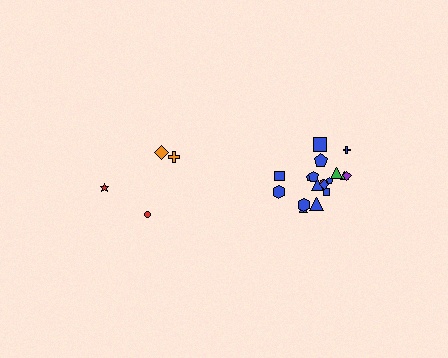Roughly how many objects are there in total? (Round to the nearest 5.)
Roughly 20 objects in total.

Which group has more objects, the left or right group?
The right group.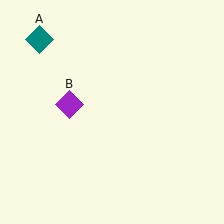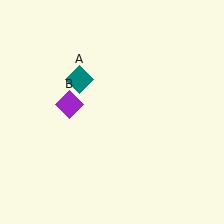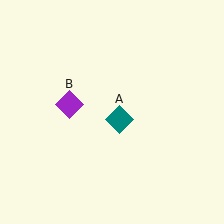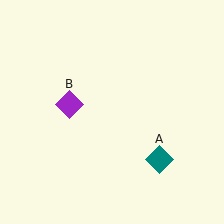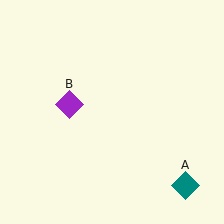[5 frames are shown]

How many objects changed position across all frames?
1 object changed position: teal diamond (object A).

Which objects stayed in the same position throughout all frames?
Purple diamond (object B) remained stationary.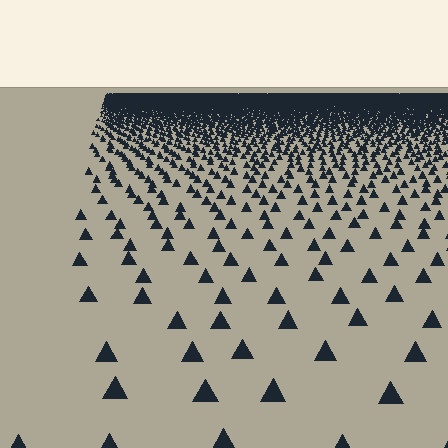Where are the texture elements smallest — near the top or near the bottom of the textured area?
Near the top.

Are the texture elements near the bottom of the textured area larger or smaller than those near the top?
Larger. Near the bottom, elements are closer to the viewer and appear at a bigger on-screen size.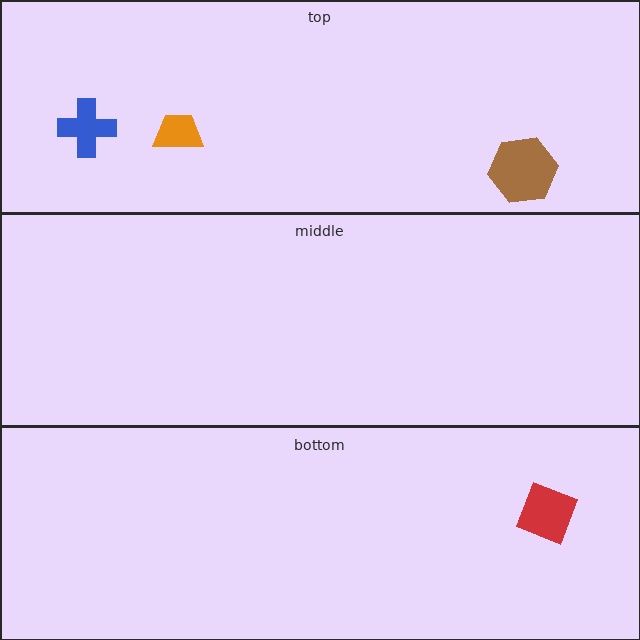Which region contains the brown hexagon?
The top region.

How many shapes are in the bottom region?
1.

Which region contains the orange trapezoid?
The top region.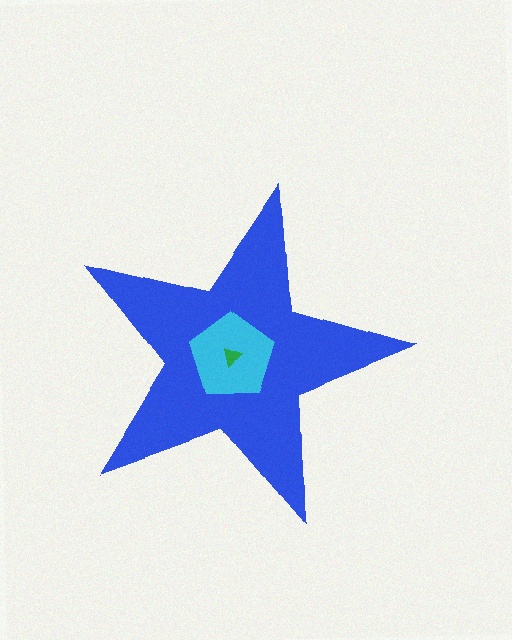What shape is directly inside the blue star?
The cyan pentagon.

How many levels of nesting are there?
3.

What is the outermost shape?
The blue star.